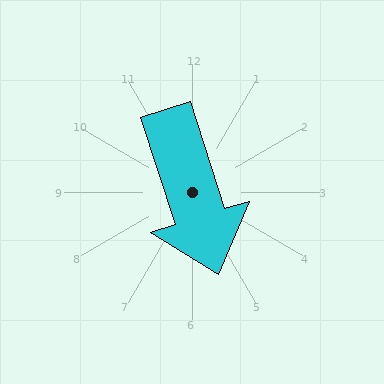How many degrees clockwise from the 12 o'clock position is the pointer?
Approximately 162 degrees.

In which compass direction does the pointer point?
South.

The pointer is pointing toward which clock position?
Roughly 5 o'clock.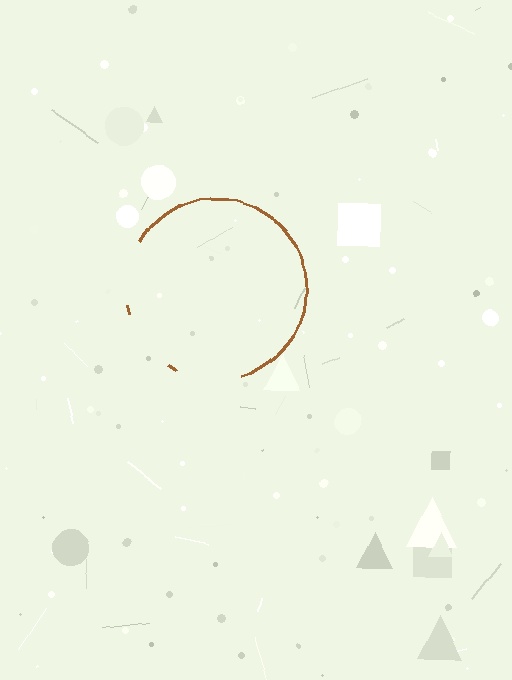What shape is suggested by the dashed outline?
The dashed outline suggests a circle.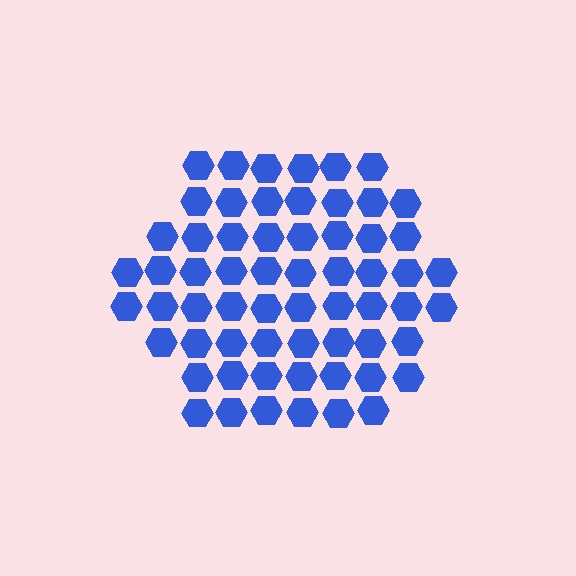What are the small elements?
The small elements are hexagons.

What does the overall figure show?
The overall figure shows a hexagon.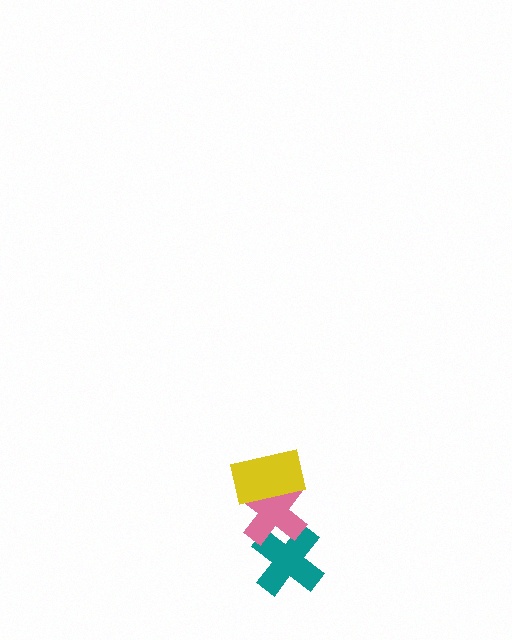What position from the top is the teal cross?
The teal cross is 3rd from the top.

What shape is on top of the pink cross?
The yellow rectangle is on top of the pink cross.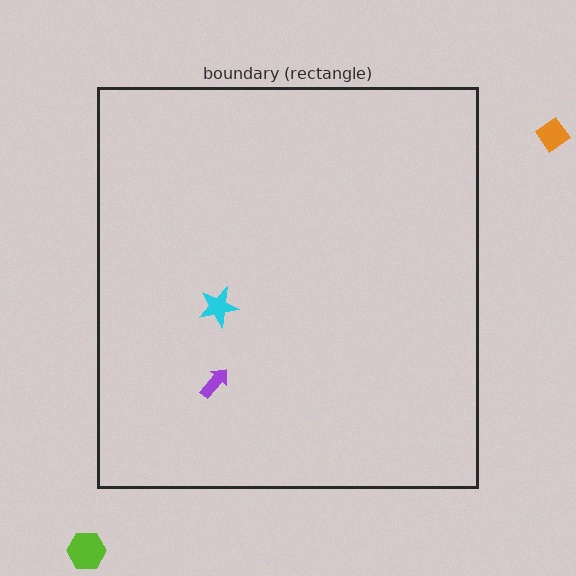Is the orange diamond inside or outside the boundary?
Outside.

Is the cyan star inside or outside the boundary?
Inside.